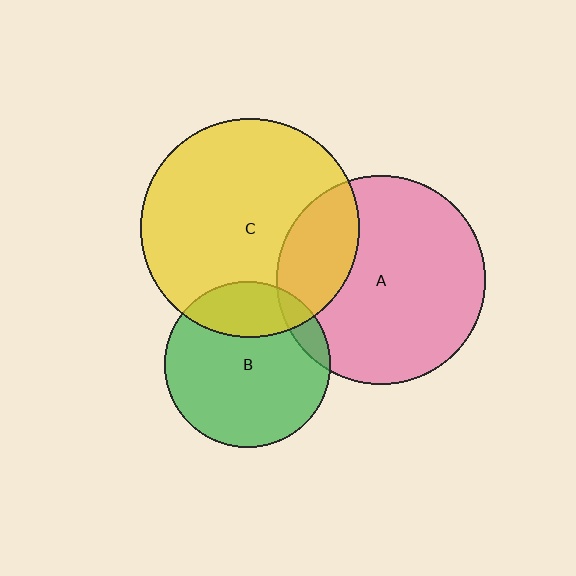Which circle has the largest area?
Circle C (yellow).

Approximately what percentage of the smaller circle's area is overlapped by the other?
Approximately 25%.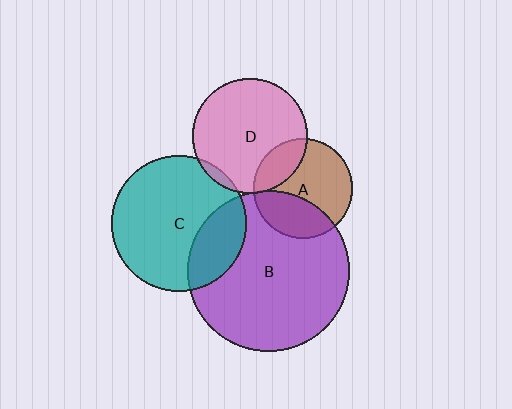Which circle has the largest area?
Circle B (purple).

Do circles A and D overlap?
Yes.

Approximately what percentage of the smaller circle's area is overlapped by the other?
Approximately 20%.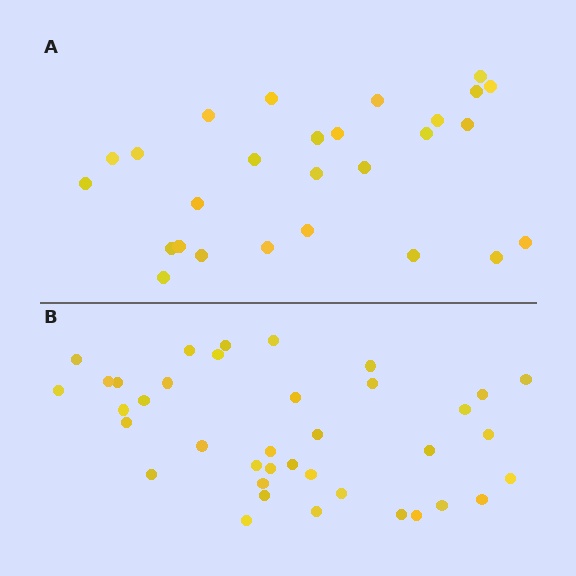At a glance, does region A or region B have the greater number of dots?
Region B (the bottom region) has more dots.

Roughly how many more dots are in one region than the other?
Region B has roughly 12 or so more dots than region A.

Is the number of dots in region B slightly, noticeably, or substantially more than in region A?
Region B has noticeably more, but not dramatically so. The ratio is roughly 1.4 to 1.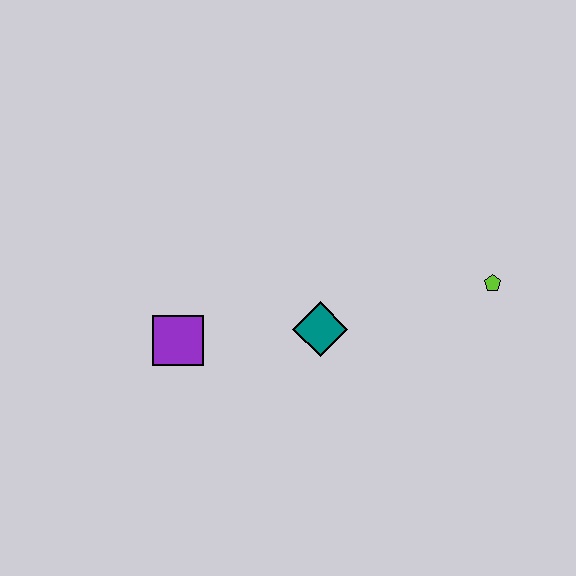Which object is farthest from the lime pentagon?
The purple square is farthest from the lime pentagon.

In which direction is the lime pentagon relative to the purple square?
The lime pentagon is to the right of the purple square.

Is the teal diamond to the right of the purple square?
Yes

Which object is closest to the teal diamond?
The purple square is closest to the teal diamond.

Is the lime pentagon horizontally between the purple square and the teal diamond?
No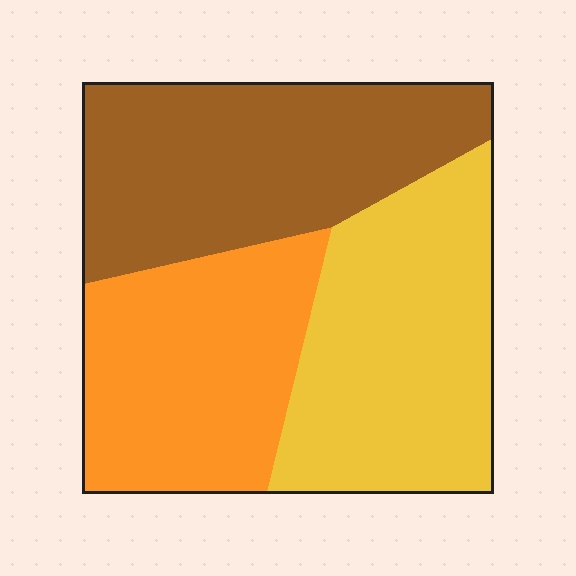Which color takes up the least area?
Orange, at roughly 30%.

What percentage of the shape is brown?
Brown takes up between a quarter and a half of the shape.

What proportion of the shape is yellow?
Yellow covers 35% of the shape.